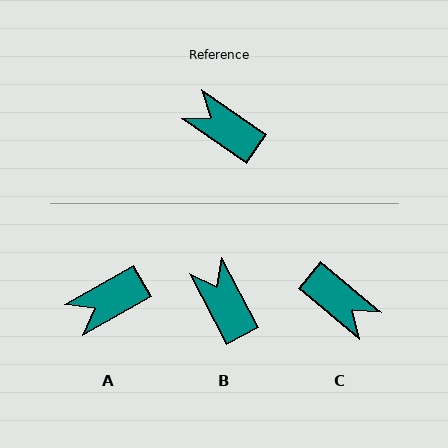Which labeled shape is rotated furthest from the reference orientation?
C, about 175 degrees away.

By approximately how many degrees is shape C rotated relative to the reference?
Approximately 175 degrees counter-clockwise.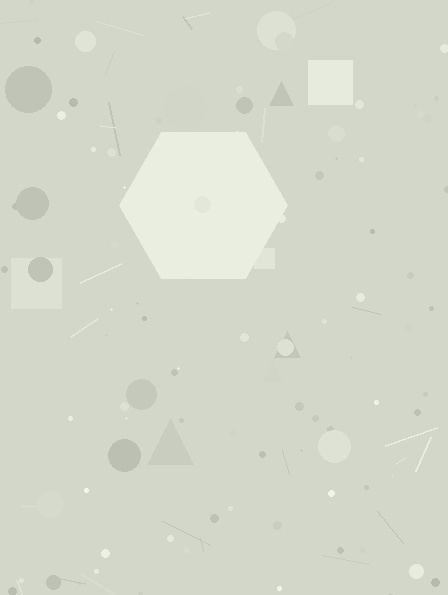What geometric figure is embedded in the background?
A hexagon is embedded in the background.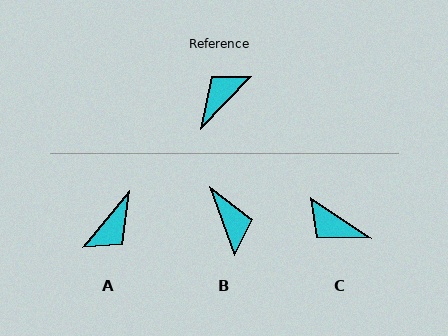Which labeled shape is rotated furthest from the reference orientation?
A, about 176 degrees away.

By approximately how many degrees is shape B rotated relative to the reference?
Approximately 116 degrees clockwise.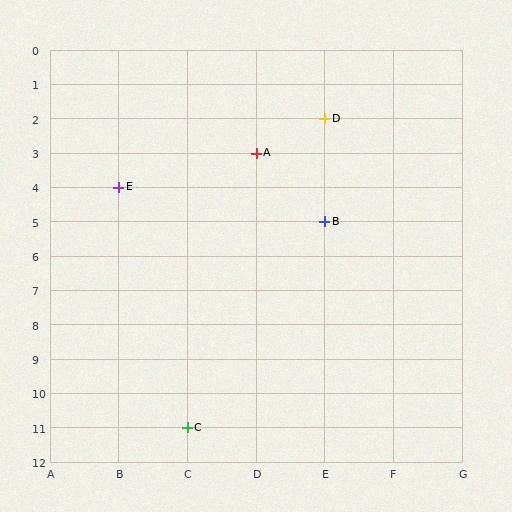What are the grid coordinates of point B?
Point B is at grid coordinates (E, 5).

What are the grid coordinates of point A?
Point A is at grid coordinates (D, 3).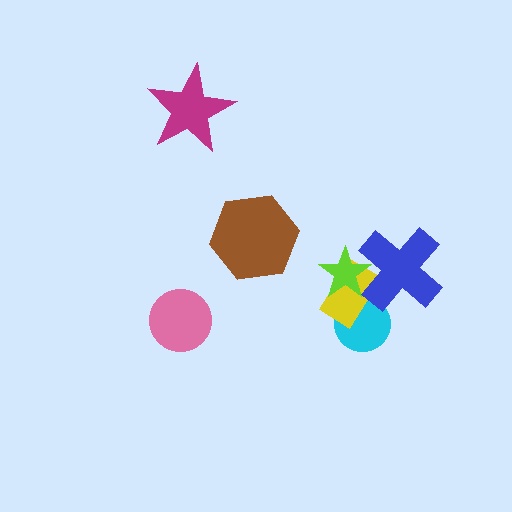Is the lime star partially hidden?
Yes, it is partially covered by another shape.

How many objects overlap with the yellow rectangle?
3 objects overlap with the yellow rectangle.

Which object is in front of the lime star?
The blue cross is in front of the lime star.